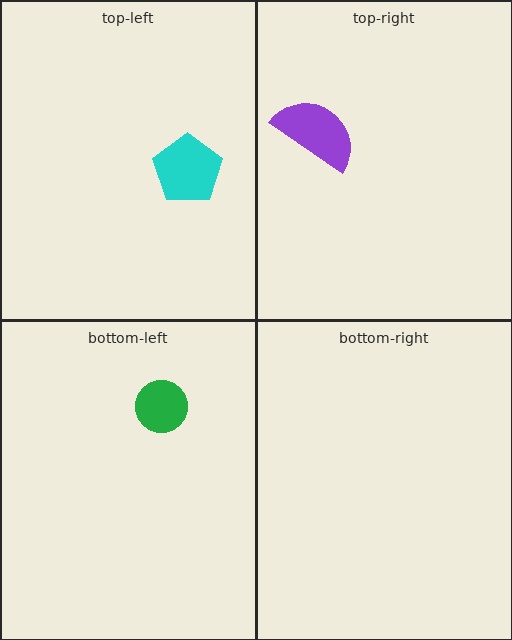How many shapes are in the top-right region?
1.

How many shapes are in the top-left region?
1.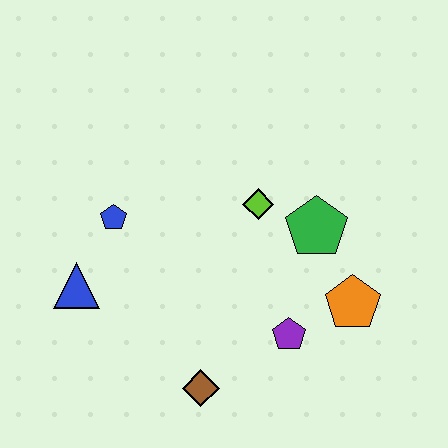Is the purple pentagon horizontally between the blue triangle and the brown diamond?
No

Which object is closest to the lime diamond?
The green pentagon is closest to the lime diamond.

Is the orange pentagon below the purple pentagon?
No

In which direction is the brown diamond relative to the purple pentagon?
The brown diamond is to the left of the purple pentagon.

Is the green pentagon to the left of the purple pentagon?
No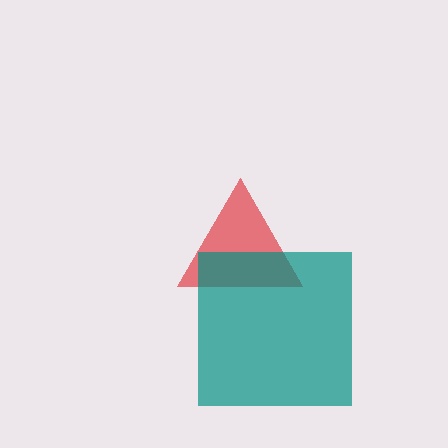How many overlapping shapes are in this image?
There are 2 overlapping shapes in the image.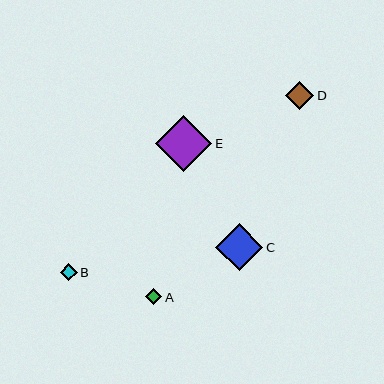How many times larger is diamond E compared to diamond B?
Diamond E is approximately 3.3 times the size of diamond B.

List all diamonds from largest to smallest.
From largest to smallest: E, C, D, B, A.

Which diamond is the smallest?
Diamond A is the smallest with a size of approximately 16 pixels.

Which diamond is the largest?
Diamond E is the largest with a size of approximately 57 pixels.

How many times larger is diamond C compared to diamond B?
Diamond C is approximately 2.8 times the size of diamond B.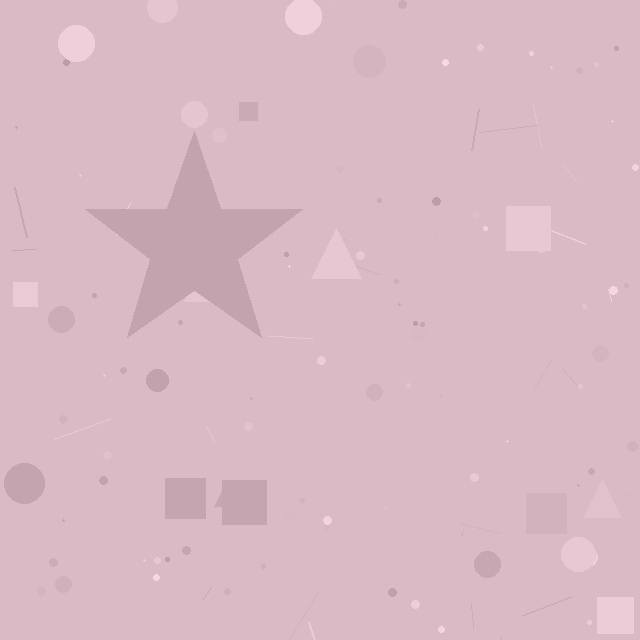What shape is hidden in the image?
A star is hidden in the image.